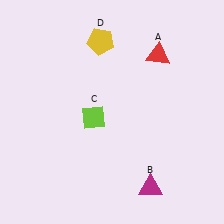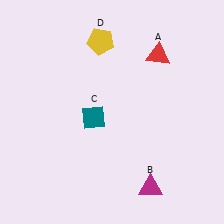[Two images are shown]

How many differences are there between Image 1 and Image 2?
There is 1 difference between the two images.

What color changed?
The diamond (C) changed from lime in Image 1 to teal in Image 2.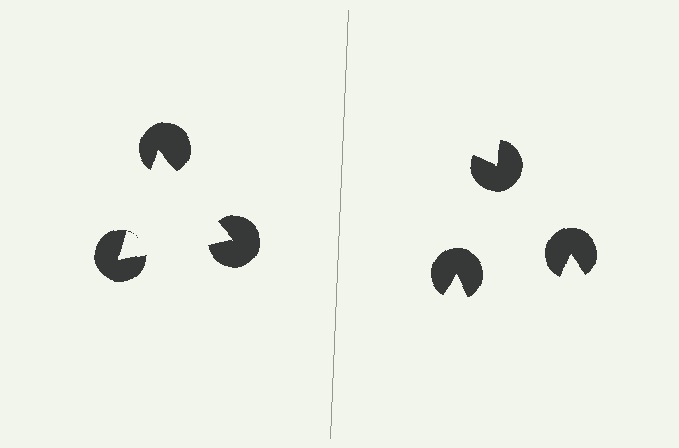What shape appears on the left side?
An illusory triangle.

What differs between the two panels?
The pac-man discs are positioned identically on both sides; only the wedge orientations differ. On the left they align to a triangle; on the right they are misaligned.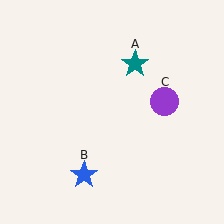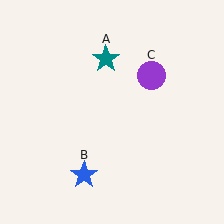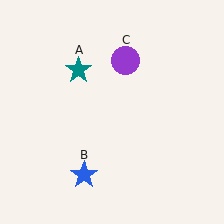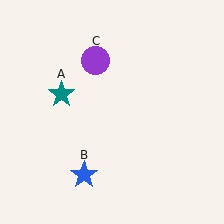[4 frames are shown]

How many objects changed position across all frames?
2 objects changed position: teal star (object A), purple circle (object C).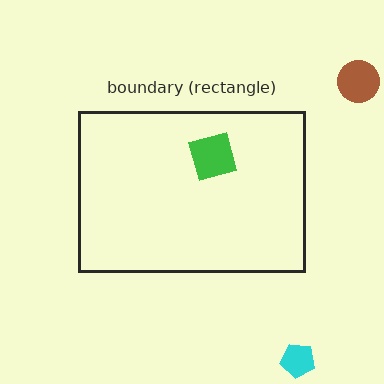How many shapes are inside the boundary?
1 inside, 2 outside.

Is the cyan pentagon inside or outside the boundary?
Outside.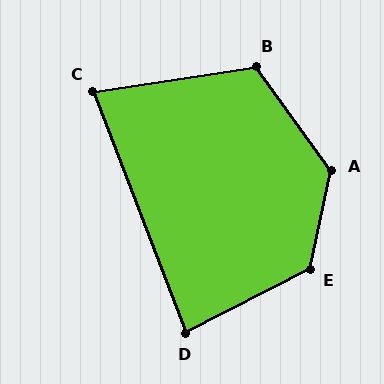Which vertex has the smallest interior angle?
C, at approximately 78 degrees.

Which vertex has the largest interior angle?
A, at approximately 132 degrees.